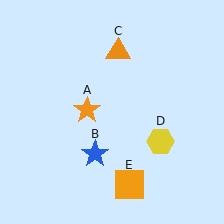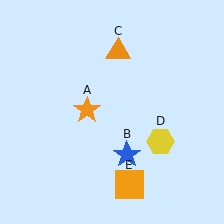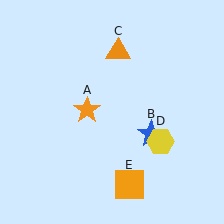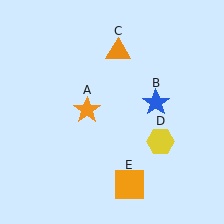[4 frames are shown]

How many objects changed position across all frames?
1 object changed position: blue star (object B).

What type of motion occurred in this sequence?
The blue star (object B) rotated counterclockwise around the center of the scene.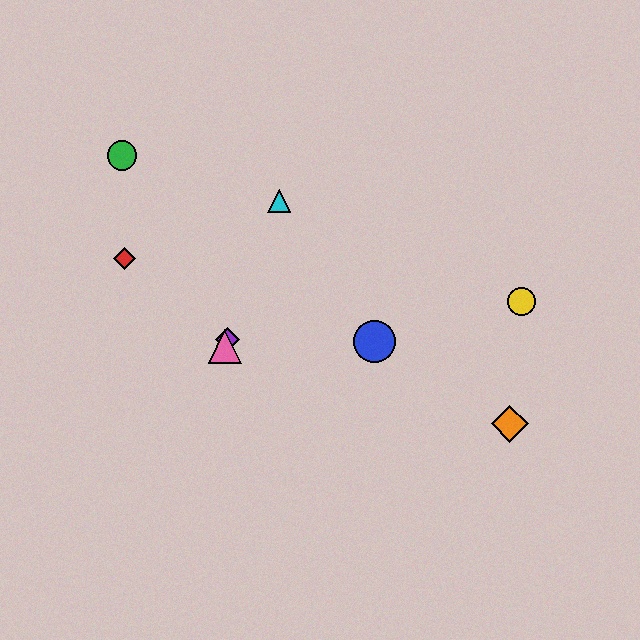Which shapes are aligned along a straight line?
The purple diamond, the cyan triangle, the pink triangle are aligned along a straight line.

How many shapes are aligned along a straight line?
3 shapes (the purple diamond, the cyan triangle, the pink triangle) are aligned along a straight line.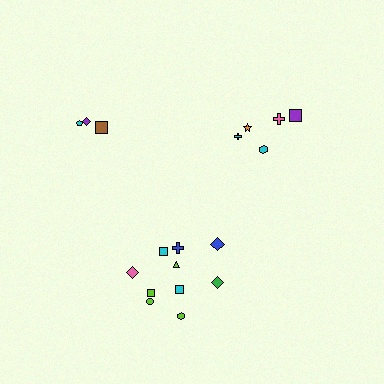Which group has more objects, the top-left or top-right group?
The top-right group.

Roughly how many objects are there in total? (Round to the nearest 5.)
Roughly 20 objects in total.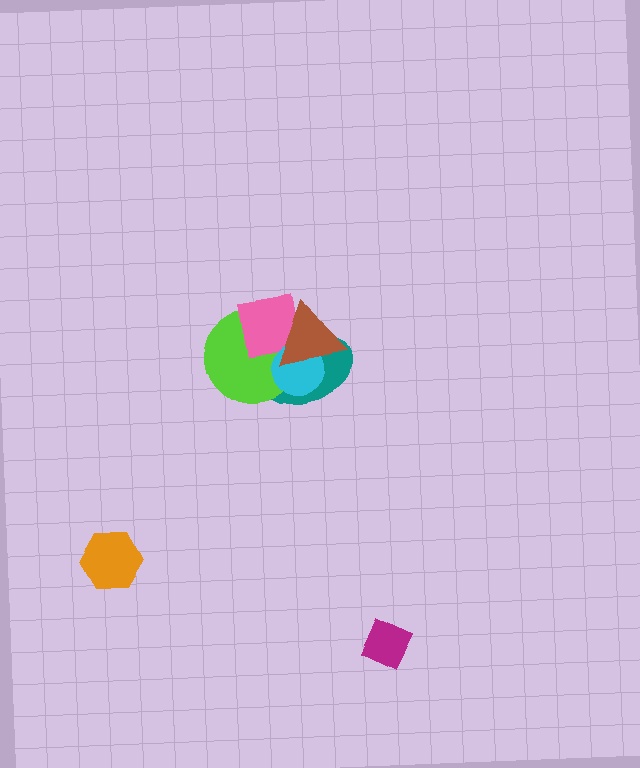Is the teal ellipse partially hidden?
Yes, it is partially covered by another shape.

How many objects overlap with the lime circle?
4 objects overlap with the lime circle.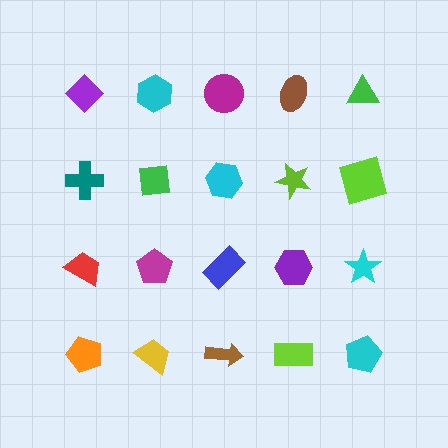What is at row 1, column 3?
A magenta circle.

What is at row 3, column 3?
A blue rectangle.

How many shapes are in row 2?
5 shapes.